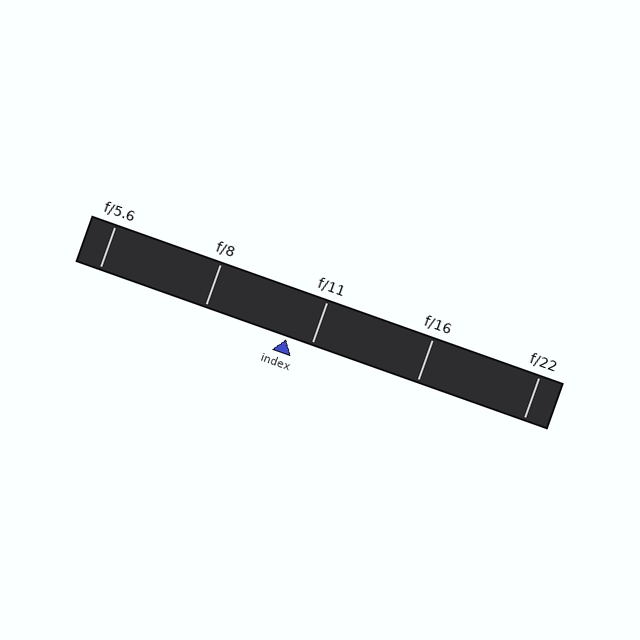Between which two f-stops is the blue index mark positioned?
The index mark is between f/8 and f/11.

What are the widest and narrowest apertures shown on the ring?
The widest aperture shown is f/5.6 and the narrowest is f/22.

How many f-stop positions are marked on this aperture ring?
There are 5 f-stop positions marked.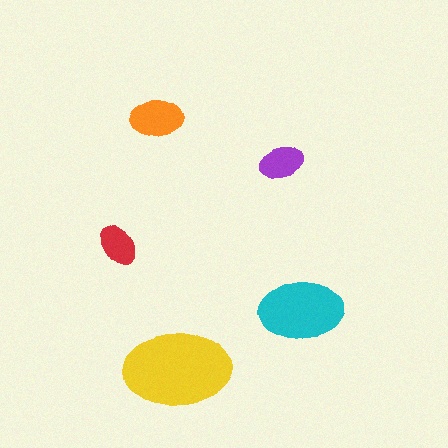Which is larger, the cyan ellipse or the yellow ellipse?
The yellow one.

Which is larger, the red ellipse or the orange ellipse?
The orange one.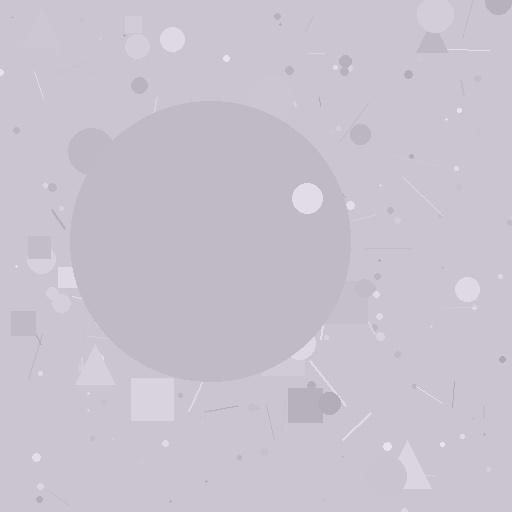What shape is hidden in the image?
A circle is hidden in the image.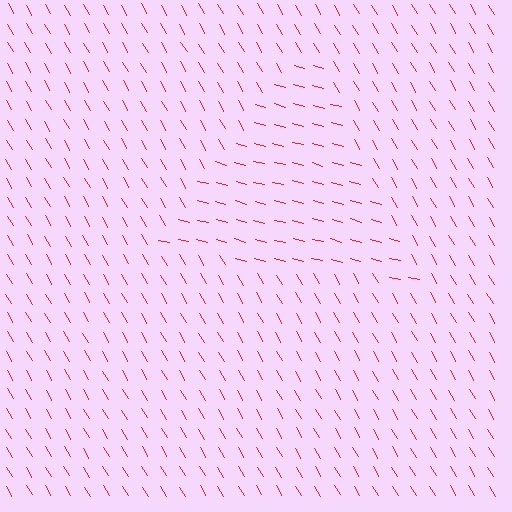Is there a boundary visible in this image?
Yes, there is a texture boundary formed by a change in line orientation.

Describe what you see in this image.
The image is filled with small red line segments. A triangle region in the image has lines oriented differently from the surrounding lines, creating a visible texture boundary.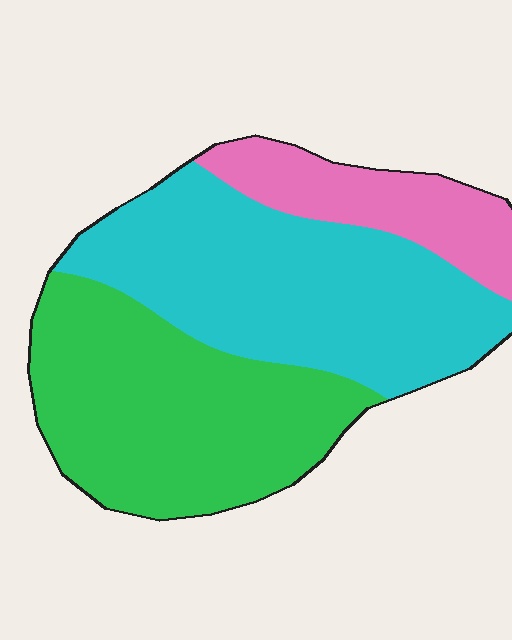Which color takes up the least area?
Pink, at roughly 15%.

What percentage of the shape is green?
Green takes up between a quarter and a half of the shape.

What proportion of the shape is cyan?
Cyan covers 44% of the shape.